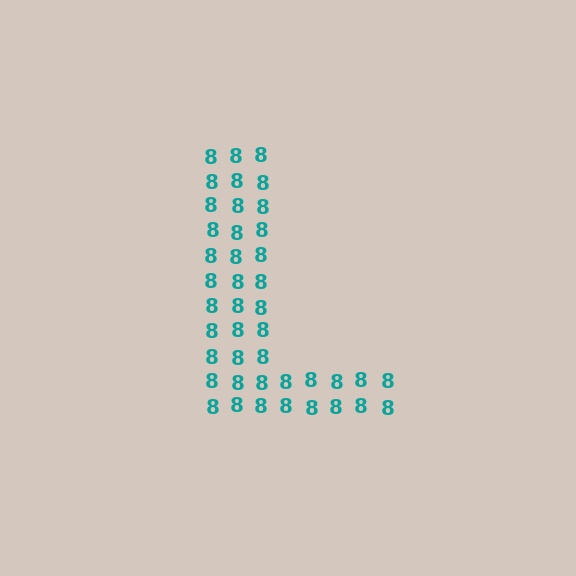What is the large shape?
The large shape is the letter L.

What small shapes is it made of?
It is made of small digit 8's.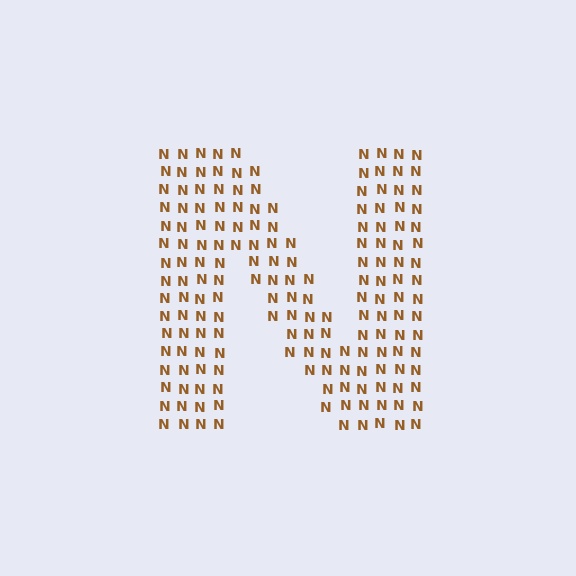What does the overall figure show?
The overall figure shows the letter N.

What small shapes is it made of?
It is made of small letter N's.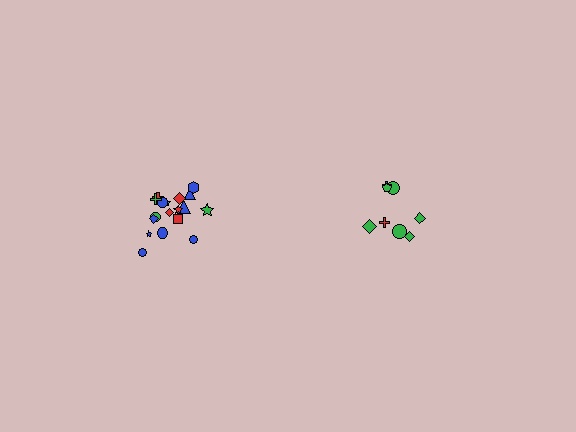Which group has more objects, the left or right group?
The left group.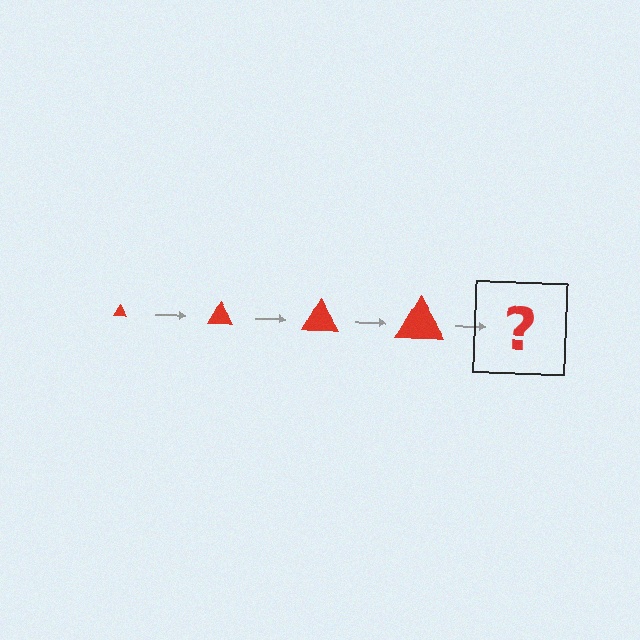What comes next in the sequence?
The next element should be a red triangle, larger than the previous one.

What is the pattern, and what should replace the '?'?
The pattern is that the triangle gets progressively larger each step. The '?' should be a red triangle, larger than the previous one.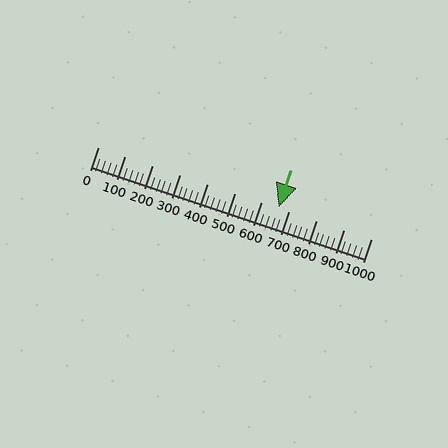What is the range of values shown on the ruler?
The ruler shows values from 0 to 1000.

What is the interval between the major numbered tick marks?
The major tick marks are spaced 100 units apart.